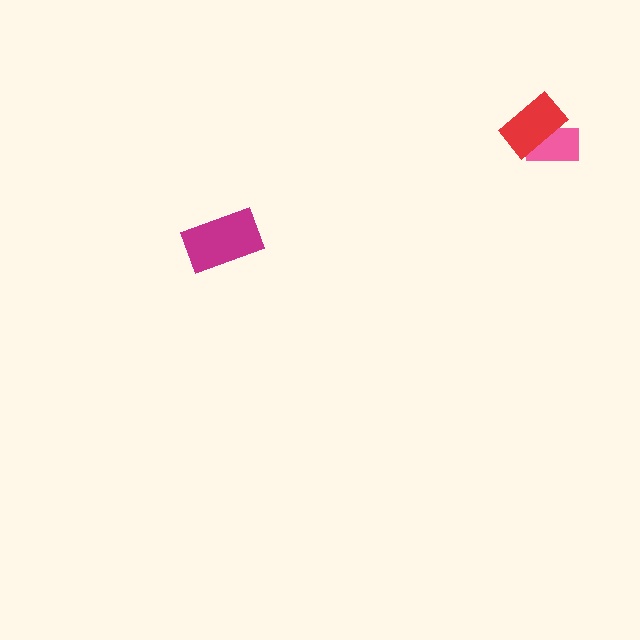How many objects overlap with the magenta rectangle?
0 objects overlap with the magenta rectangle.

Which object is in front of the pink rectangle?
The red rectangle is in front of the pink rectangle.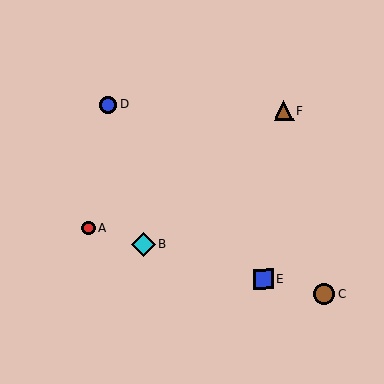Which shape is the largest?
The cyan diamond (labeled B) is the largest.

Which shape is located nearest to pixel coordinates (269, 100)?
The brown triangle (labeled F) at (284, 111) is nearest to that location.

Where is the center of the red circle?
The center of the red circle is at (89, 228).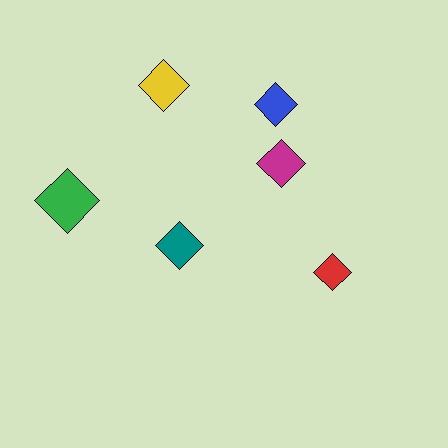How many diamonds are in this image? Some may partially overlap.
There are 6 diamonds.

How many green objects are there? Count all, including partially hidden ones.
There is 1 green object.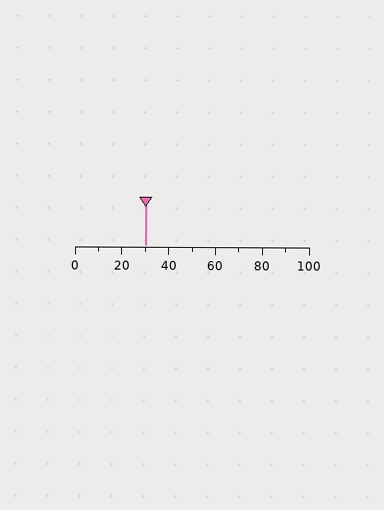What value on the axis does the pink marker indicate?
The marker indicates approximately 30.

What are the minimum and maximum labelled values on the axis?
The axis runs from 0 to 100.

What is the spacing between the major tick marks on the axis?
The major ticks are spaced 20 apart.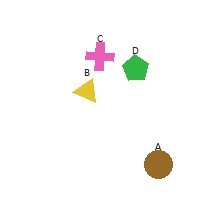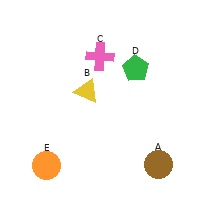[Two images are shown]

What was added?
An orange circle (E) was added in Image 2.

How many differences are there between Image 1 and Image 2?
There is 1 difference between the two images.